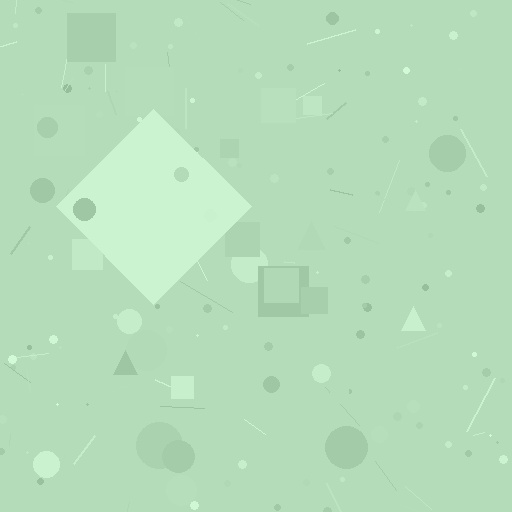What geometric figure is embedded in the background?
A diamond is embedded in the background.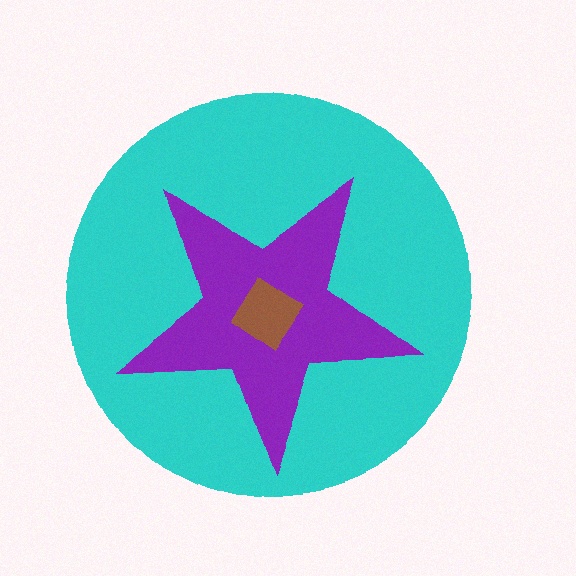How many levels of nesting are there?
3.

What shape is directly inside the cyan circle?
The purple star.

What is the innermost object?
The brown diamond.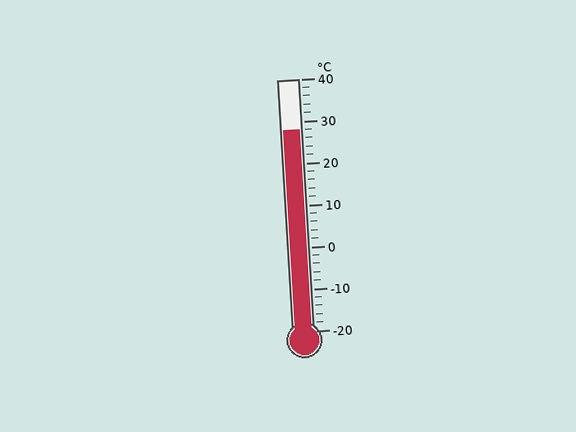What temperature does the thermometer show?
The thermometer shows approximately 28°C.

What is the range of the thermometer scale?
The thermometer scale ranges from -20°C to 40°C.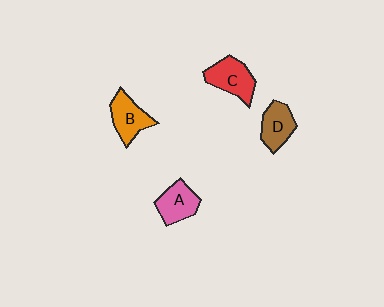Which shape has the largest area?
Shape C (red).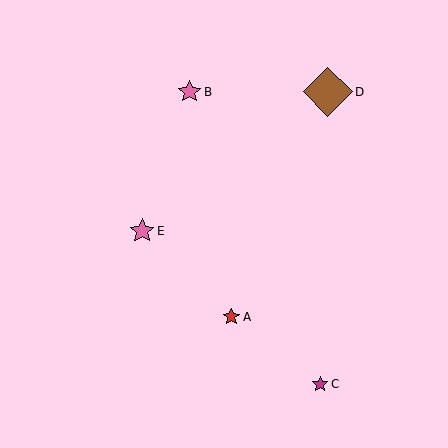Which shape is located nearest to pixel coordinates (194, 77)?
The pink star (labeled B) at (190, 92) is nearest to that location.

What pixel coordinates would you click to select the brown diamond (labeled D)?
Click at (328, 92) to select the brown diamond D.